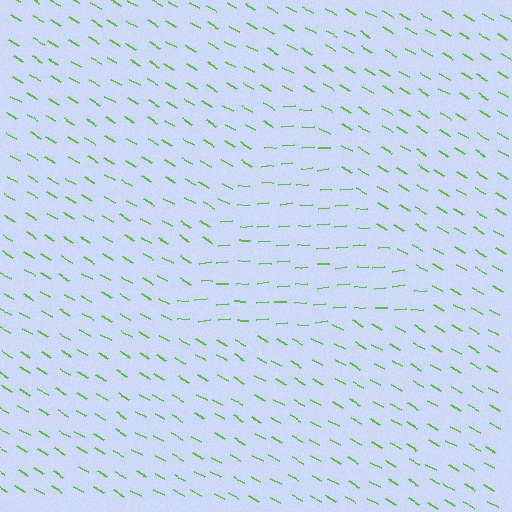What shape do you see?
I see a triangle.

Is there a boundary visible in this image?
Yes, there is a texture boundary formed by a change in line orientation.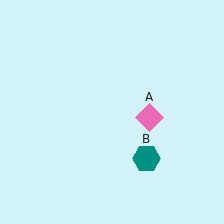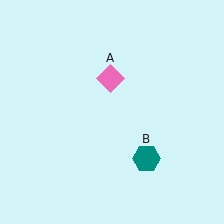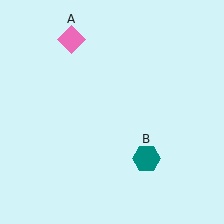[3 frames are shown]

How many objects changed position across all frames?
1 object changed position: pink diamond (object A).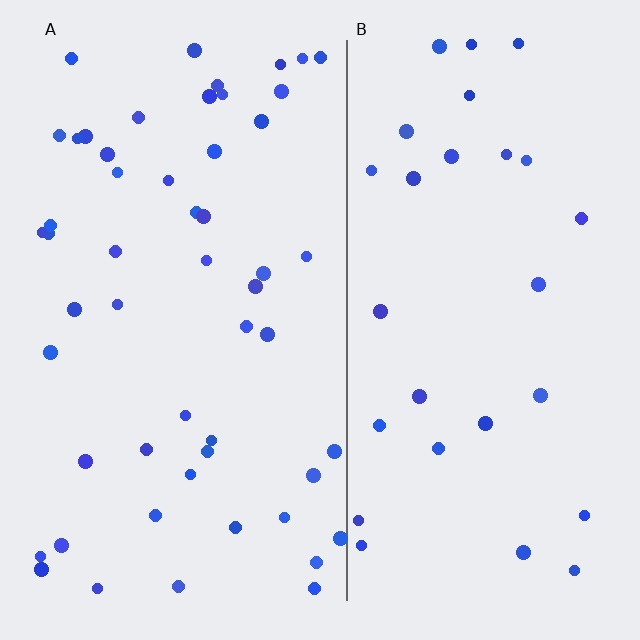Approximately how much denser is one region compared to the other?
Approximately 1.9× — region A over region B.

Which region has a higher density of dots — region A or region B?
A (the left).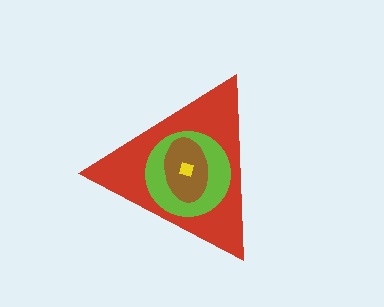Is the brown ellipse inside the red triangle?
Yes.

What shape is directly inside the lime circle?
The brown ellipse.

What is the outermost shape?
The red triangle.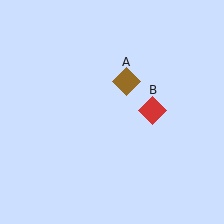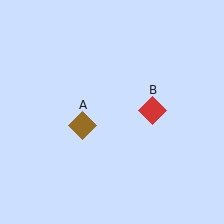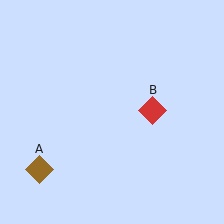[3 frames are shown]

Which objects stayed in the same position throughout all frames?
Red diamond (object B) remained stationary.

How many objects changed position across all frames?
1 object changed position: brown diamond (object A).